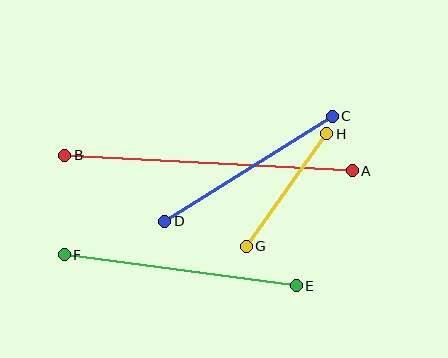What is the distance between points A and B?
The distance is approximately 288 pixels.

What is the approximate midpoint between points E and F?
The midpoint is at approximately (180, 270) pixels.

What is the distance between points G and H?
The distance is approximately 138 pixels.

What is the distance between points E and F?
The distance is approximately 234 pixels.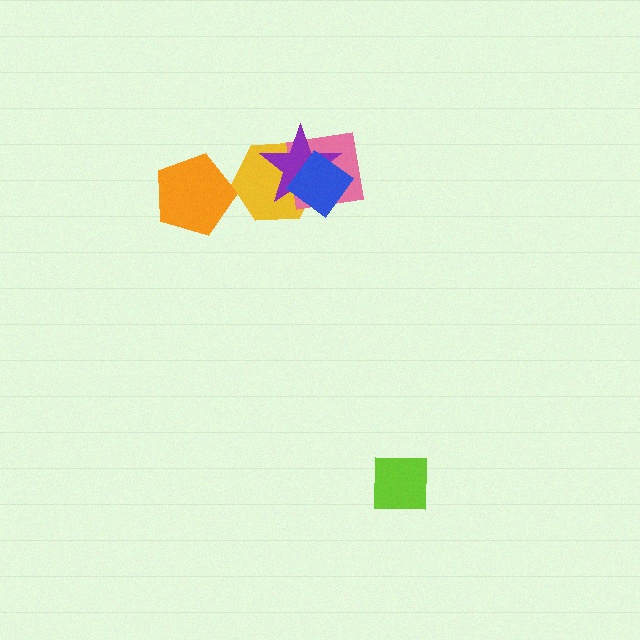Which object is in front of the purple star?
The blue diamond is in front of the purple star.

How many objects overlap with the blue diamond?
3 objects overlap with the blue diamond.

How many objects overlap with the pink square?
3 objects overlap with the pink square.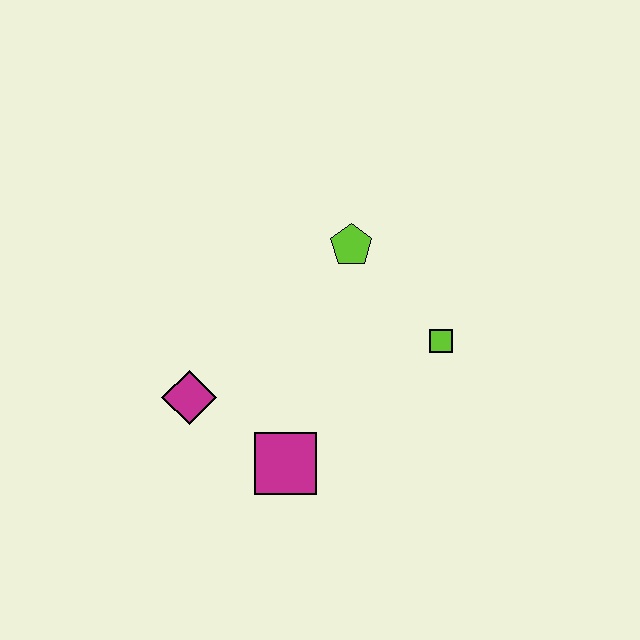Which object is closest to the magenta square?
The magenta diamond is closest to the magenta square.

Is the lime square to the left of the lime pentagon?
No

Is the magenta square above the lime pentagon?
No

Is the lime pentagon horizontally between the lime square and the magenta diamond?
Yes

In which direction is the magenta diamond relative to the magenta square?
The magenta diamond is to the left of the magenta square.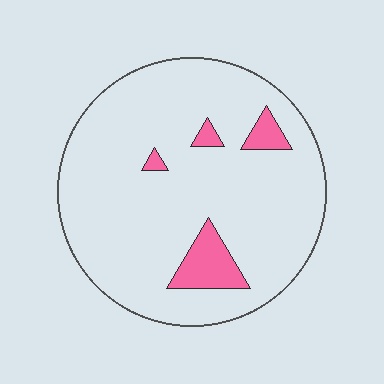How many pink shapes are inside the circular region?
4.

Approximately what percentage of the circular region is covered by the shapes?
Approximately 10%.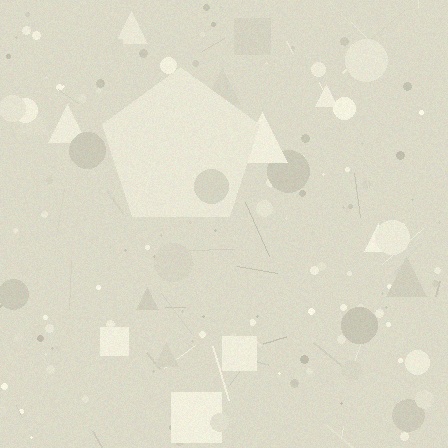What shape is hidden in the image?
A pentagon is hidden in the image.